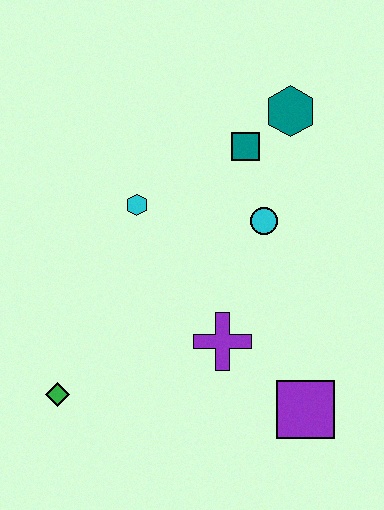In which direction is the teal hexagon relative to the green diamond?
The teal hexagon is above the green diamond.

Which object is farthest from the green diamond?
The teal hexagon is farthest from the green diamond.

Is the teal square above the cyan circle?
Yes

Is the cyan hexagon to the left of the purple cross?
Yes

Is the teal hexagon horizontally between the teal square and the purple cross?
No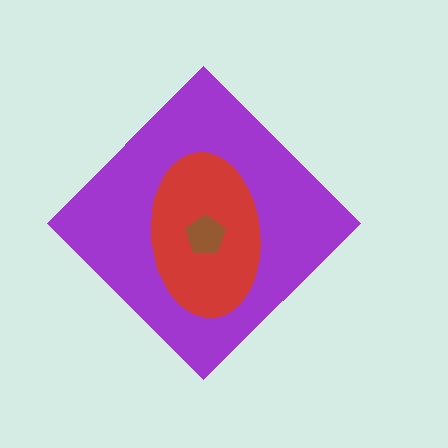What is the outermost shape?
The purple diamond.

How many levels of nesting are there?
3.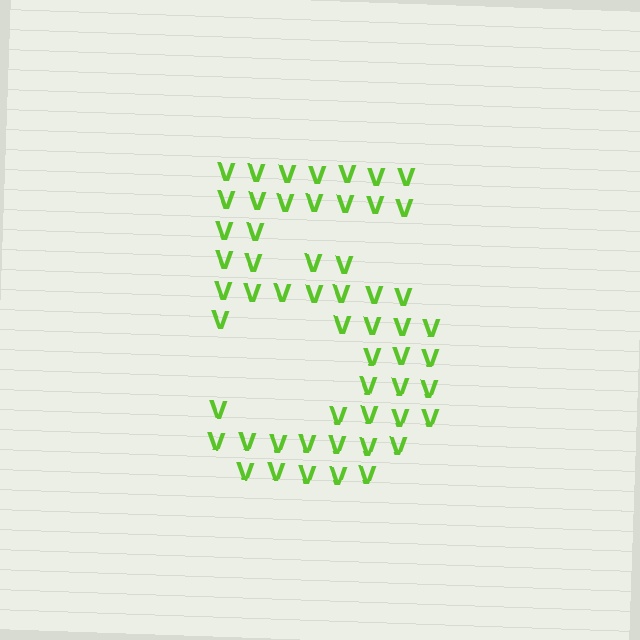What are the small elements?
The small elements are letter V's.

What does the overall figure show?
The overall figure shows the digit 5.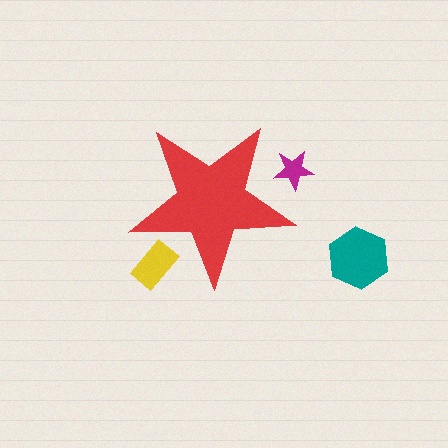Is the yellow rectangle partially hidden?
Yes, the yellow rectangle is partially hidden behind the red star.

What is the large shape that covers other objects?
A red star.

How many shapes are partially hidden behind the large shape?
2 shapes are partially hidden.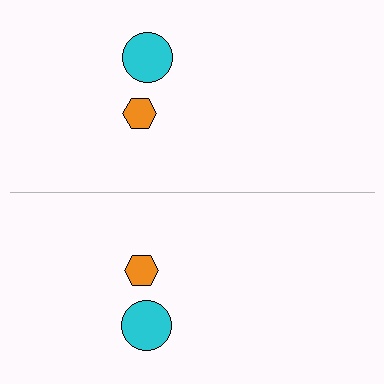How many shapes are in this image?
There are 4 shapes in this image.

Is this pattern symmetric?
Yes, this pattern has bilateral (reflection) symmetry.